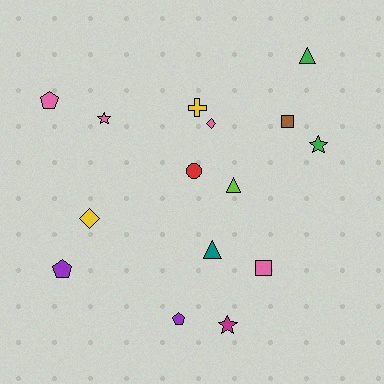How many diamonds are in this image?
There are 2 diamonds.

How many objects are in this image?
There are 15 objects.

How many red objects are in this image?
There is 1 red object.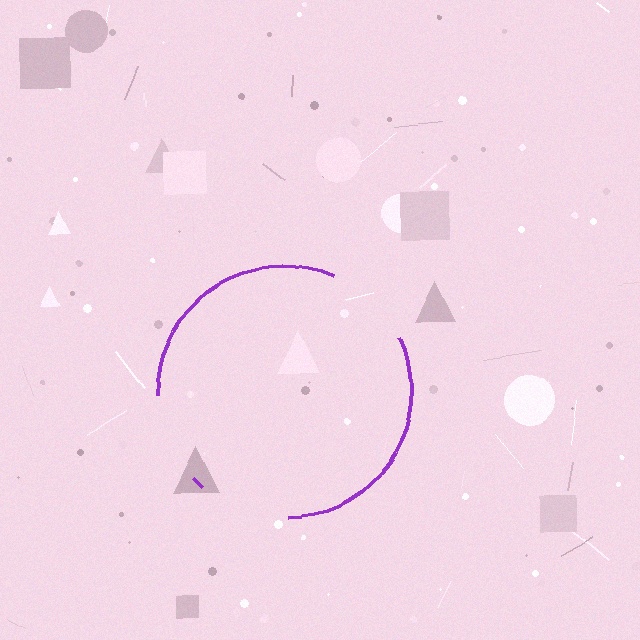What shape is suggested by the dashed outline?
The dashed outline suggests a circle.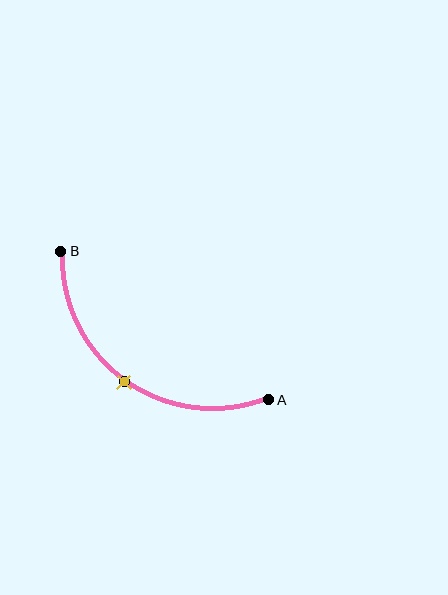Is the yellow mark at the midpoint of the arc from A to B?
Yes. The yellow mark lies on the arc at equal arc-length from both A and B — it is the arc midpoint.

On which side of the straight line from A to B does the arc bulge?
The arc bulges below and to the left of the straight line connecting A and B.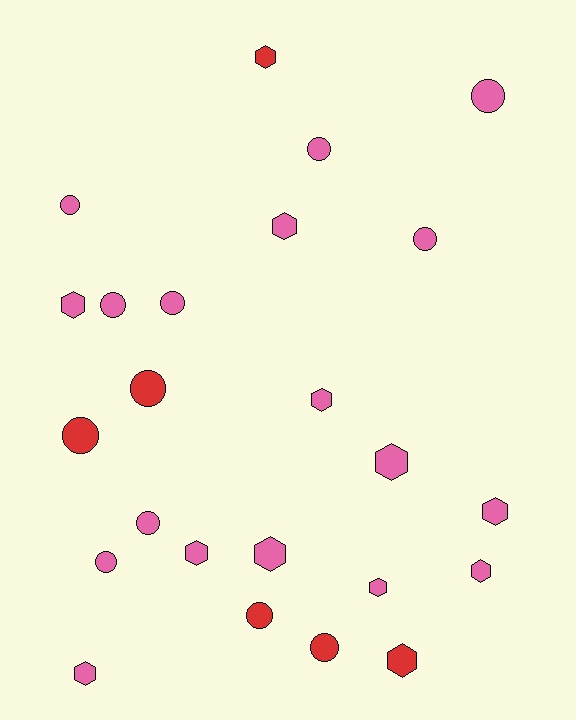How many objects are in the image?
There are 24 objects.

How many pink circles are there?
There are 8 pink circles.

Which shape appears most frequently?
Hexagon, with 12 objects.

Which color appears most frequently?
Pink, with 18 objects.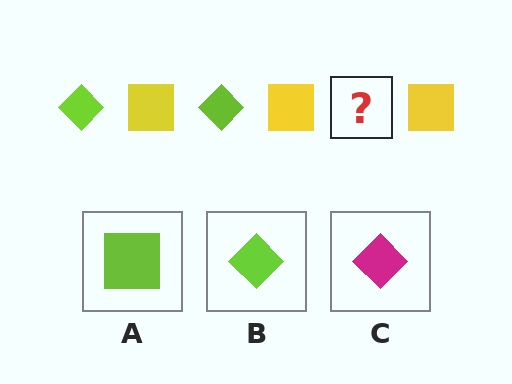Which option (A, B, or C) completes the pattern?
B.